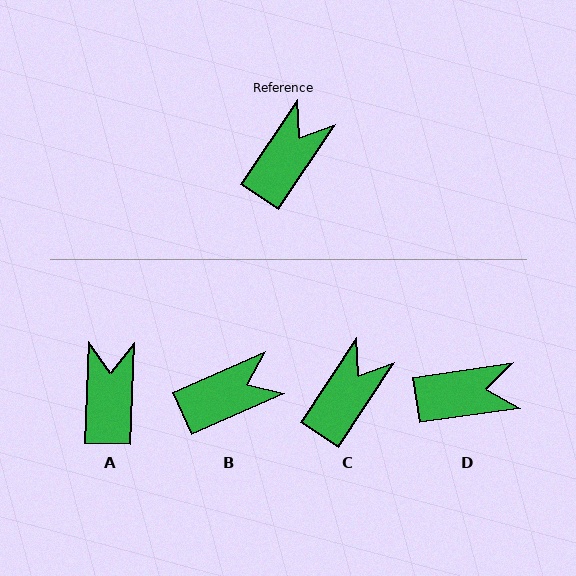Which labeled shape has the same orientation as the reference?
C.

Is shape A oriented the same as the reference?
No, it is off by about 32 degrees.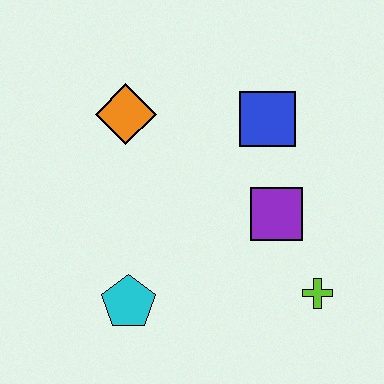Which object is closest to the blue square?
The purple square is closest to the blue square.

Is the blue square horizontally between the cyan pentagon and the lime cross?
Yes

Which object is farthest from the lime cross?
The orange diamond is farthest from the lime cross.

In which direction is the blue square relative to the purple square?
The blue square is above the purple square.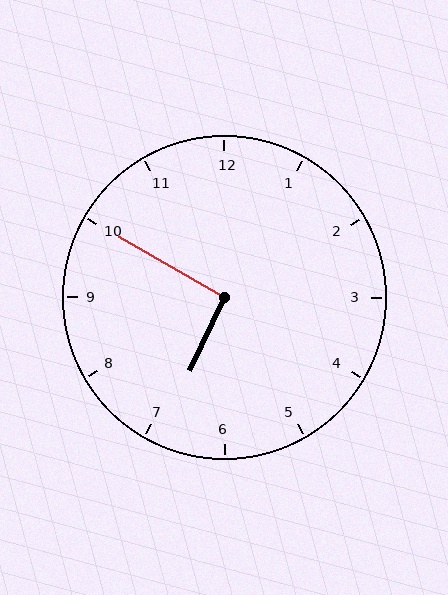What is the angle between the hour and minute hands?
Approximately 95 degrees.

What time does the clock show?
6:50.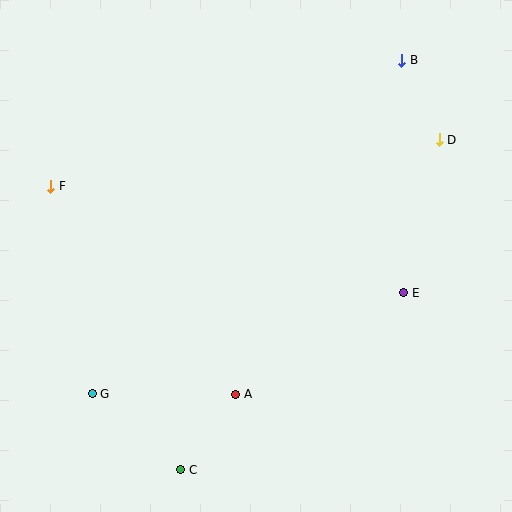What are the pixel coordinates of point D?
Point D is at (439, 140).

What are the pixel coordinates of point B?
Point B is at (402, 60).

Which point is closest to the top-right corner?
Point B is closest to the top-right corner.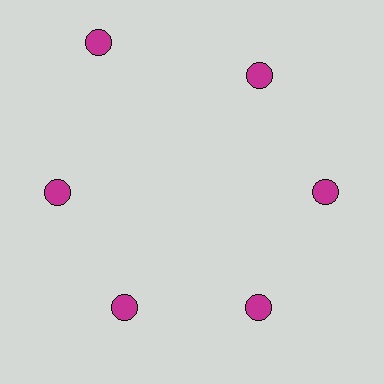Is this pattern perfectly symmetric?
No. The 6 magenta circles are arranged in a ring, but one element near the 11 o'clock position is pushed outward from the center, breaking the 6-fold rotational symmetry.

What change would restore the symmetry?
The symmetry would be restored by moving it inward, back onto the ring so that all 6 circles sit at equal angles and equal distance from the center.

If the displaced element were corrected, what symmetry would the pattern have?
It would have 6-fold rotational symmetry — the pattern would map onto itself every 60 degrees.